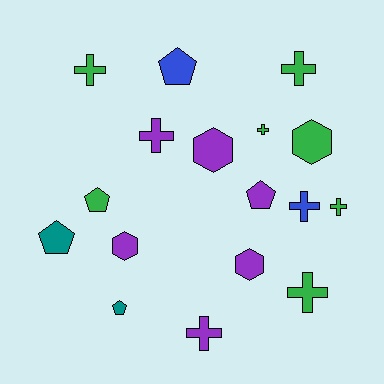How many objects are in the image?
There are 17 objects.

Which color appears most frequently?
Green, with 7 objects.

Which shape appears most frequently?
Cross, with 8 objects.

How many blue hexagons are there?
There are no blue hexagons.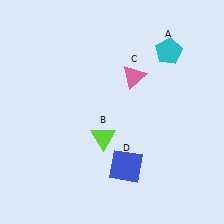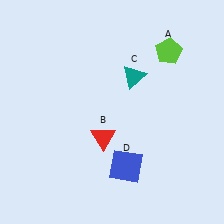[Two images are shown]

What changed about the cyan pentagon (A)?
In Image 1, A is cyan. In Image 2, it changed to lime.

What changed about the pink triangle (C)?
In Image 1, C is pink. In Image 2, it changed to teal.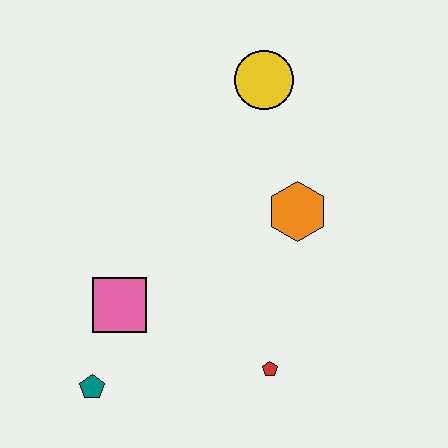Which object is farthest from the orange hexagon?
The teal pentagon is farthest from the orange hexagon.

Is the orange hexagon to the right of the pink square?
Yes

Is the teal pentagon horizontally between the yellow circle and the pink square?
No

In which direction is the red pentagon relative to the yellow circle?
The red pentagon is below the yellow circle.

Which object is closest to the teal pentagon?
The pink square is closest to the teal pentagon.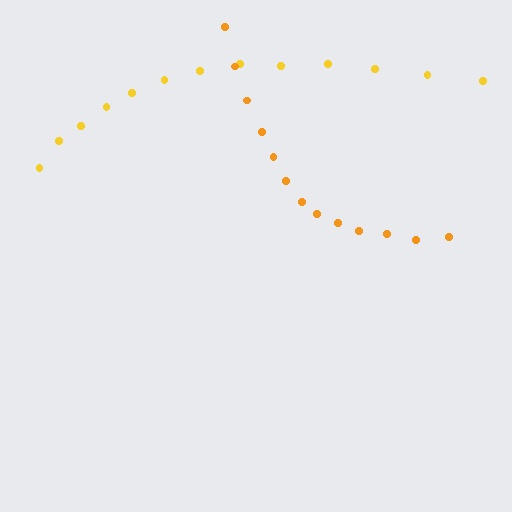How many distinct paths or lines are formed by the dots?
There are 2 distinct paths.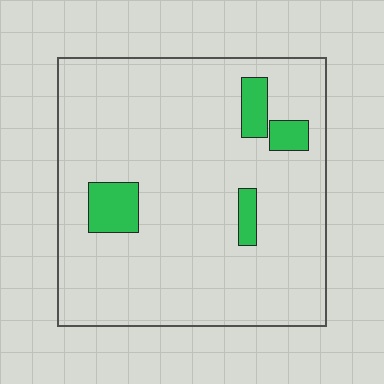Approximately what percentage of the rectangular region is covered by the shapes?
Approximately 10%.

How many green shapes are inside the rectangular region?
4.